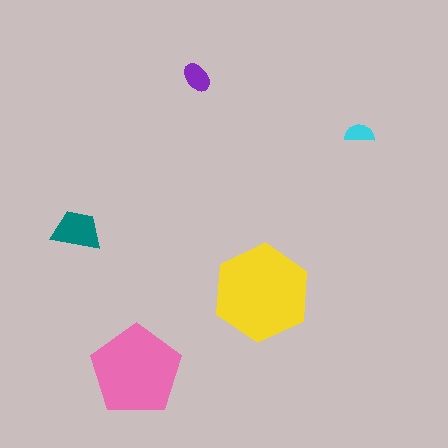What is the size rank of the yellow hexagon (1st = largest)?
1st.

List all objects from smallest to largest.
The cyan semicircle, the purple ellipse, the teal trapezoid, the pink pentagon, the yellow hexagon.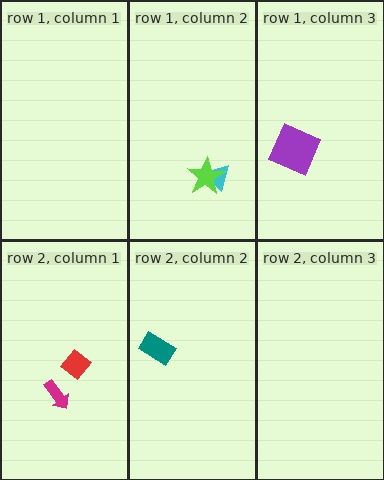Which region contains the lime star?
The row 1, column 2 region.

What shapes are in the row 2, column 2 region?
The teal rectangle.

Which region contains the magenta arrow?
The row 2, column 1 region.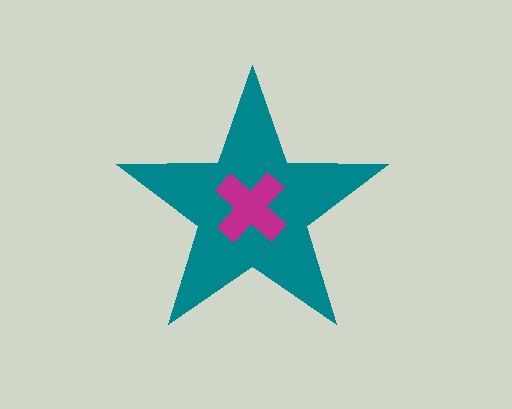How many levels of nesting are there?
2.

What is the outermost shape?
The teal star.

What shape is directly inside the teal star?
The magenta cross.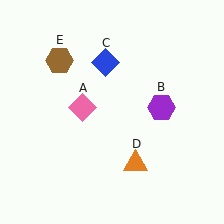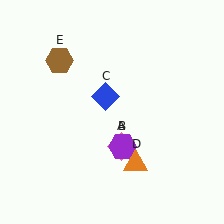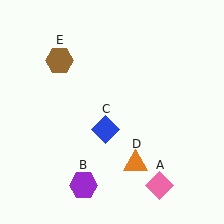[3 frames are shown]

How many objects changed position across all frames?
3 objects changed position: pink diamond (object A), purple hexagon (object B), blue diamond (object C).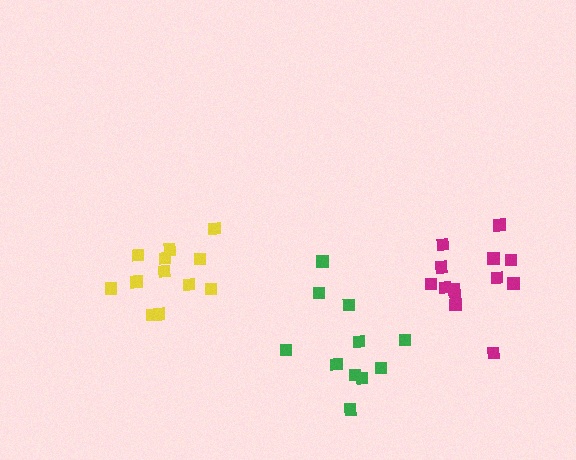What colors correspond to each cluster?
The clusters are colored: green, yellow, magenta.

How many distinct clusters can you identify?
There are 3 distinct clusters.